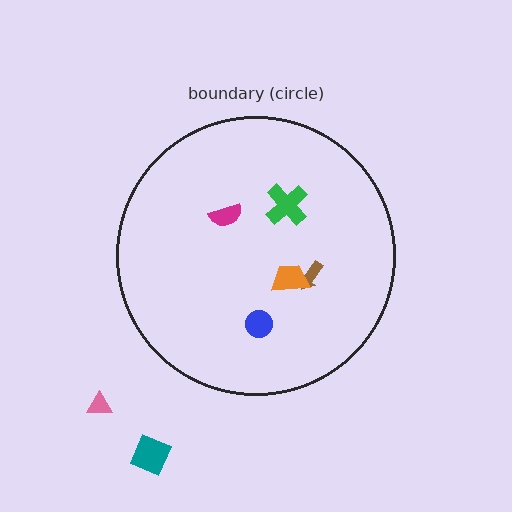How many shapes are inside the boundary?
5 inside, 2 outside.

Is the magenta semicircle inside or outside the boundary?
Inside.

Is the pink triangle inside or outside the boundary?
Outside.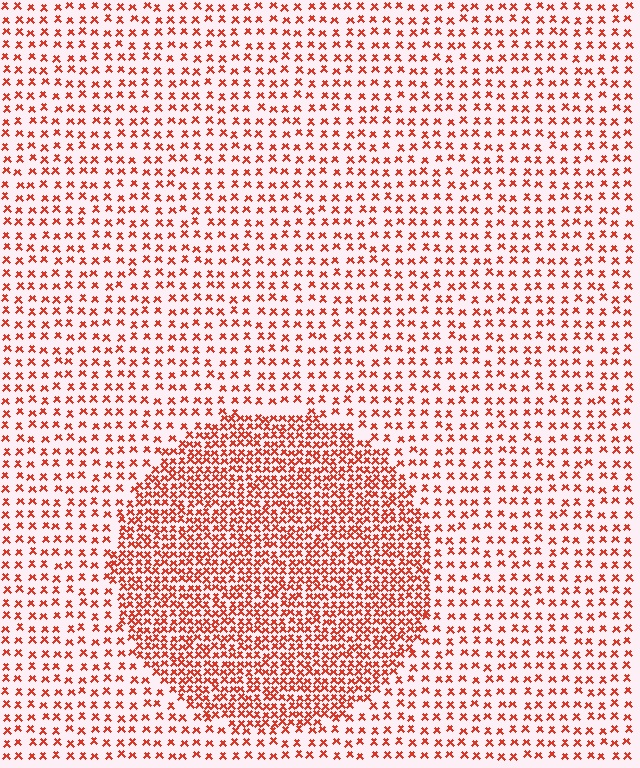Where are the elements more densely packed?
The elements are more densely packed inside the circle boundary.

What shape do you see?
I see a circle.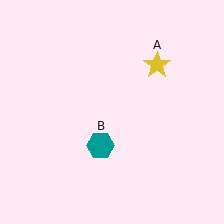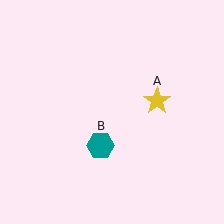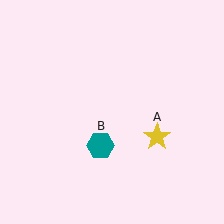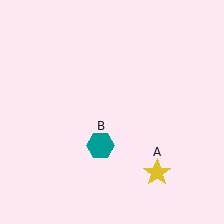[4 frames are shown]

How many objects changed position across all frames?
1 object changed position: yellow star (object A).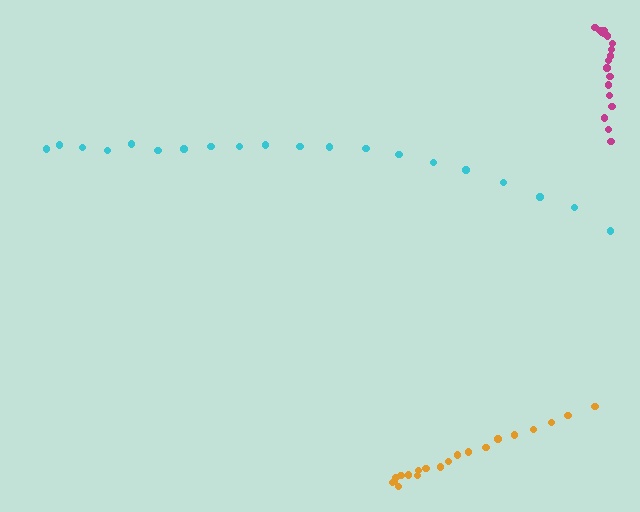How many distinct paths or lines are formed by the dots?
There are 3 distinct paths.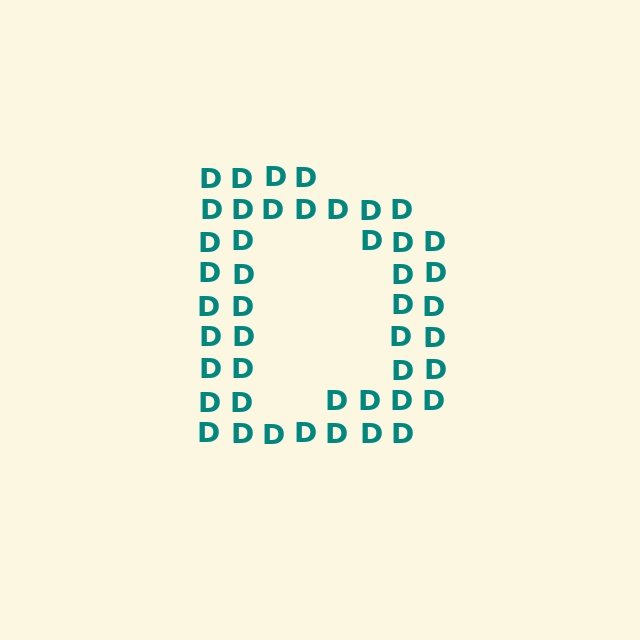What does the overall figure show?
The overall figure shows the letter D.